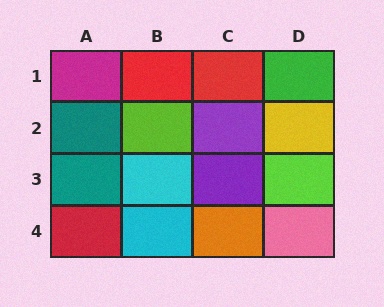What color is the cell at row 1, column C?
Red.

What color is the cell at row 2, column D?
Yellow.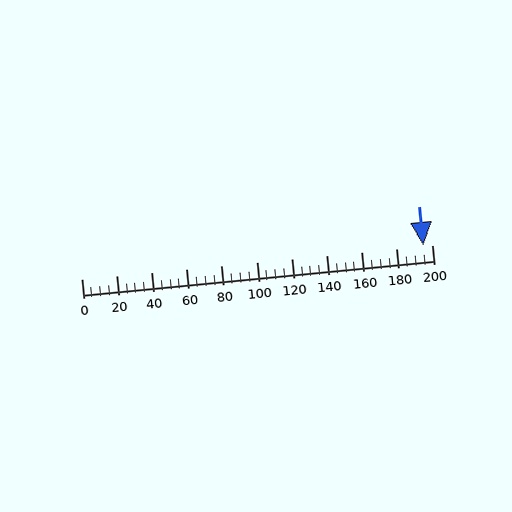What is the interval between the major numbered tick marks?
The major tick marks are spaced 20 units apart.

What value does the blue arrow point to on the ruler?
The blue arrow points to approximately 195.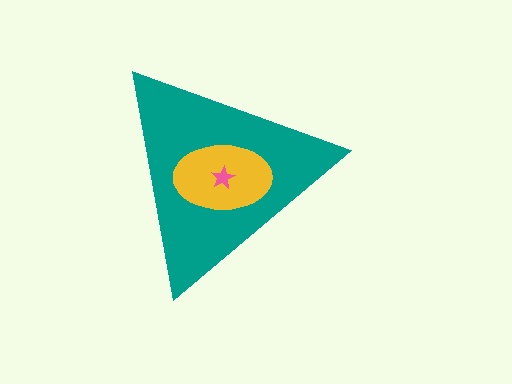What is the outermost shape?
The teal triangle.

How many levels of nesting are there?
3.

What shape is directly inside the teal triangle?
The yellow ellipse.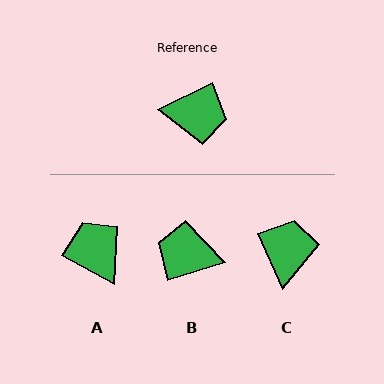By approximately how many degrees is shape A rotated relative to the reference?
Approximately 125 degrees counter-clockwise.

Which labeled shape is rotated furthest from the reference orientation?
B, about 171 degrees away.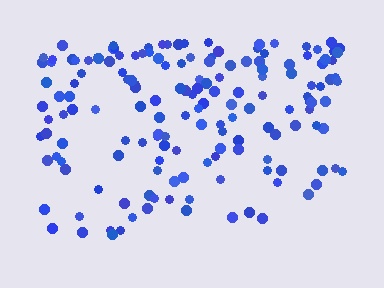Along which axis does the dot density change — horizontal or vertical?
Vertical.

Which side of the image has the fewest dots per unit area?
The bottom.